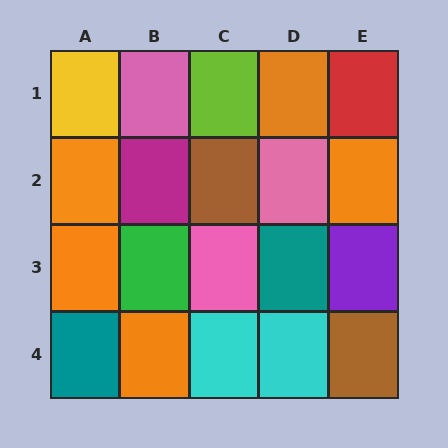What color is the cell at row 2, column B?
Magenta.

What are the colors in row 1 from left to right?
Yellow, pink, lime, orange, red.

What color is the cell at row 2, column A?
Orange.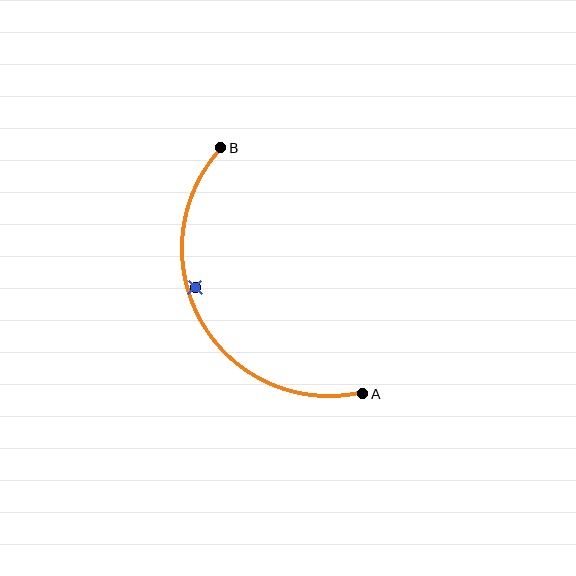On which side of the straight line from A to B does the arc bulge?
The arc bulges to the left of the straight line connecting A and B.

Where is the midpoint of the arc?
The arc midpoint is the point on the curve farthest from the straight line joining A and B. It sits to the left of that line.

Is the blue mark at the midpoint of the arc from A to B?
No — the blue mark does not lie on the arc at all. It sits slightly inside the curve.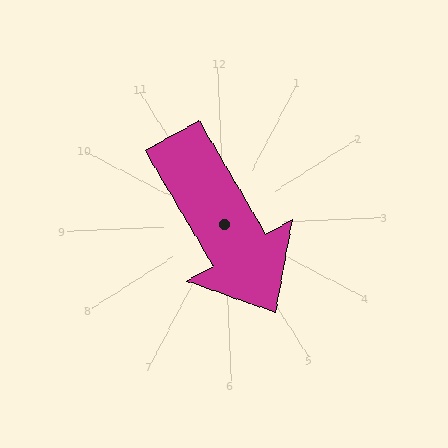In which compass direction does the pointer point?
Southeast.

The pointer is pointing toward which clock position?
Roughly 5 o'clock.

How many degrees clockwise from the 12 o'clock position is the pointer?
Approximately 152 degrees.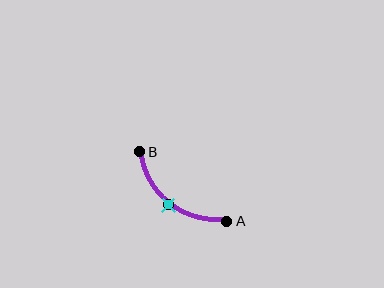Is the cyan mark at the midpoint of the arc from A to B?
Yes. The cyan mark lies on the arc at equal arc-length from both A and B — it is the arc midpoint.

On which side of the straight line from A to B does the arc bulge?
The arc bulges below and to the left of the straight line connecting A and B.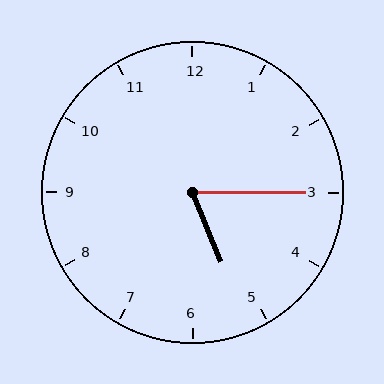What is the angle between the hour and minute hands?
Approximately 68 degrees.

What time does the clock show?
5:15.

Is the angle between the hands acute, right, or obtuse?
It is acute.